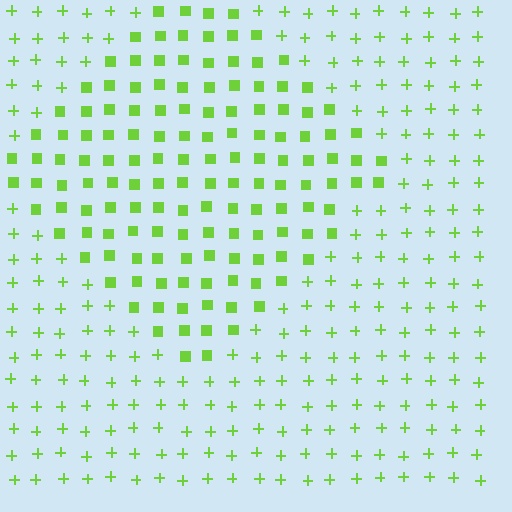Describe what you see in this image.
The image is filled with small lime elements arranged in a uniform grid. A diamond-shaped region contains squares, while the surrounding area contains plus signs. The boundary is defined purely by the change in element shape.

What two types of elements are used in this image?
The image uses squares inside the diamond region and plus signs outside it.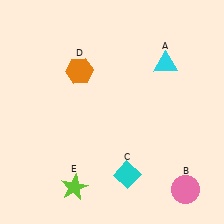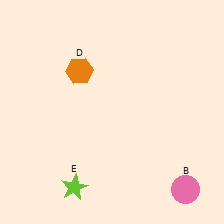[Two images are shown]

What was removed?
The cyan triangle (A), the cyan diamond (C) were removed in Image 2.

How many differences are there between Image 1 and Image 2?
There are 2 differences between the two images.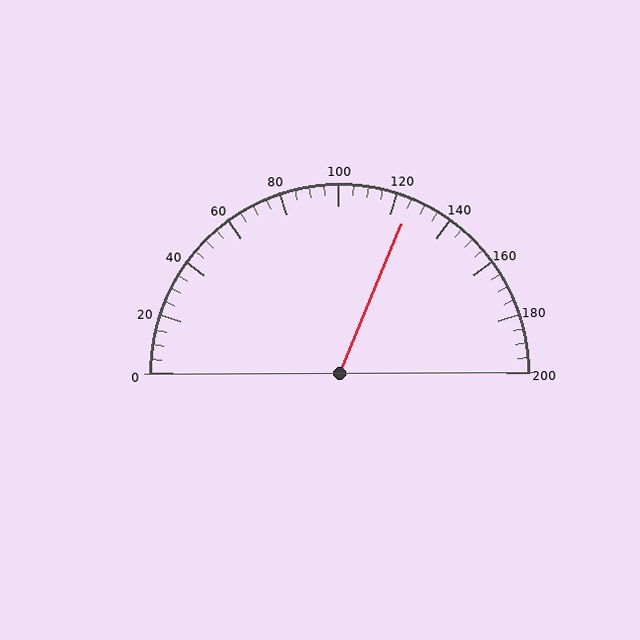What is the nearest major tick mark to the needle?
The nearest major tick mark is 120.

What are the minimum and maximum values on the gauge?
The gauge ranges from 0 to 200.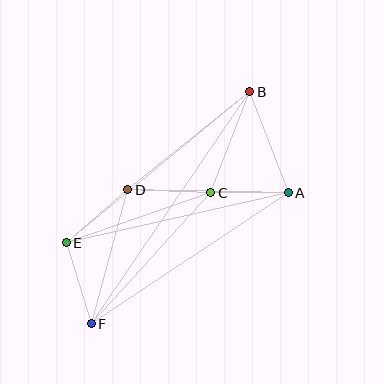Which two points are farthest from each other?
Points B and F are farthest from each other.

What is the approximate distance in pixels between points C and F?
The distance between C and F is approximately 177 pixels.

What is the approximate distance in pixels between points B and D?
The distance between B and D is approximately 157 pixels.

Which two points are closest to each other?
Points A and C are closest to each other.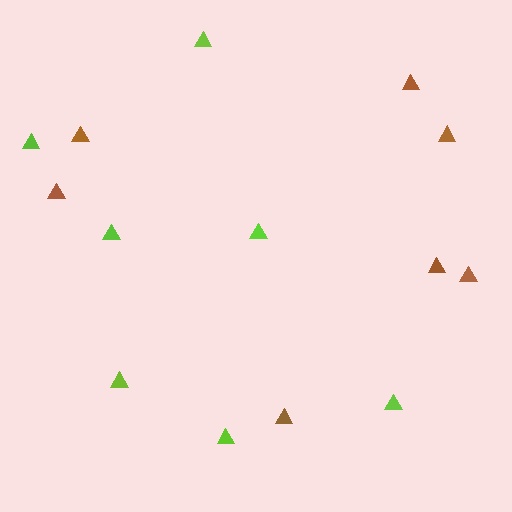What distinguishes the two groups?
There are 2 groups: one group of brown triangles (7) and one group of lime triangles (7).